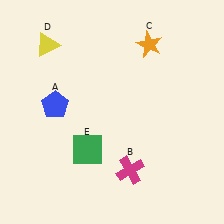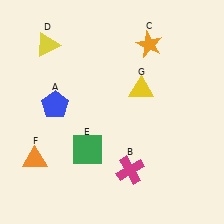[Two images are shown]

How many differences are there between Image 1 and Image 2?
There are 2 differences between the two images.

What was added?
An orange triangle (F), a yellow triangle (G) were added in Image 2.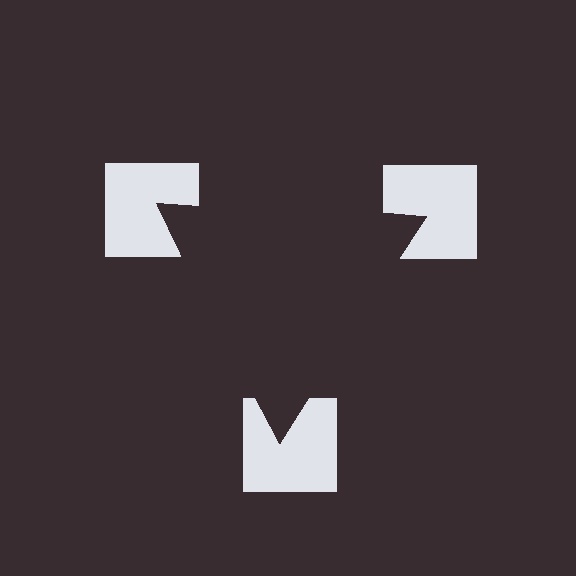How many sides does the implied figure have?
3 sides.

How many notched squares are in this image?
There are 3 — one at each vertex of the illusory triangle.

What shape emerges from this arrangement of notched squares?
An illusory triangle — its edges are inferred from the aligned wedge cuts in the notched squares, not physically drawn.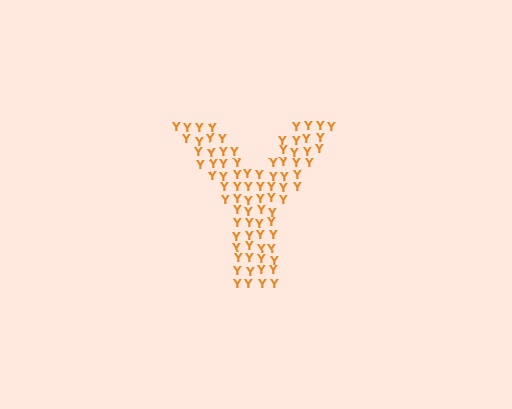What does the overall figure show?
The overall figure shows the letter Y.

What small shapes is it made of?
It is made of small letter Y's.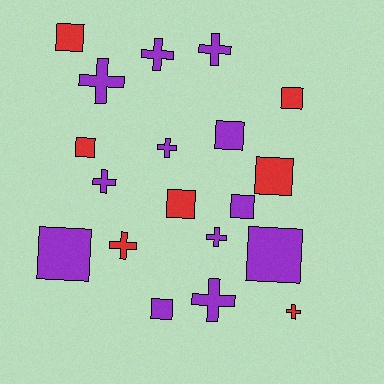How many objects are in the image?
There are 19 objects.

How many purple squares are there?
There are 5 purple squares.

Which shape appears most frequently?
Square, with 10 objects.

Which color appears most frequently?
Purple, with 12 objects.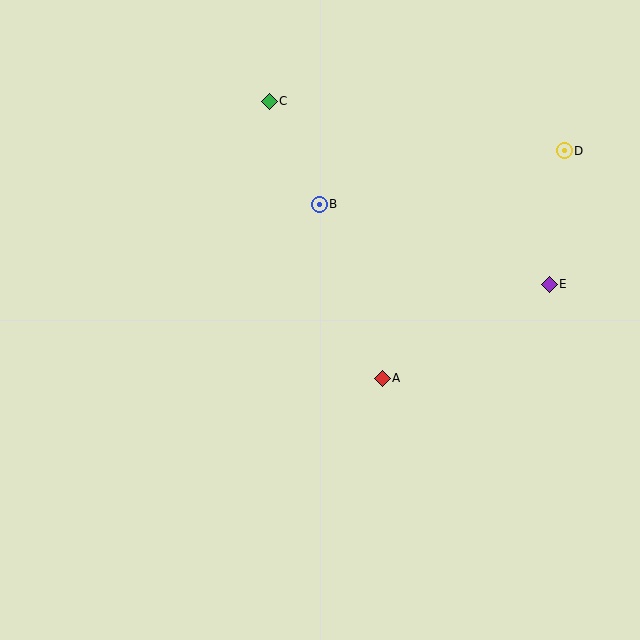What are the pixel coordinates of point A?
Point A is at (382, 378).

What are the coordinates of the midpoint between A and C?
The midpoint between A and C is at (326, 240).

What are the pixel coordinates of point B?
Point B is at (319, 204).